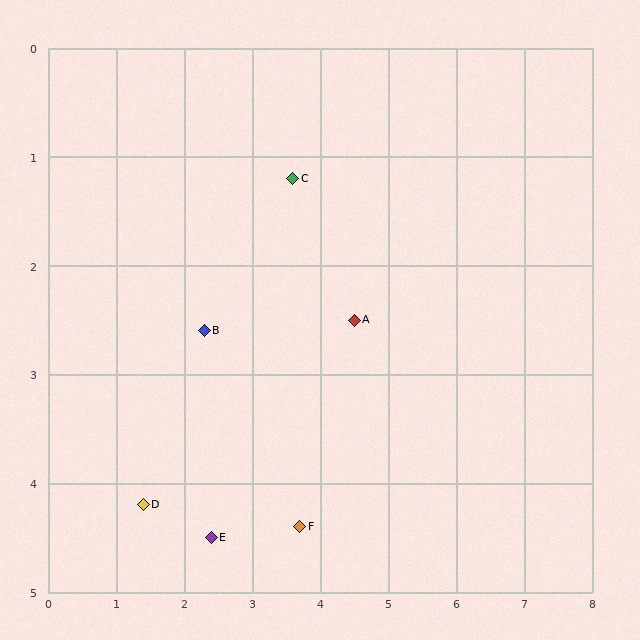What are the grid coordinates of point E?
Point E is at approximately (2.4, 4.5).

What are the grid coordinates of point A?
Point A is at approximately (4.5, 2.5).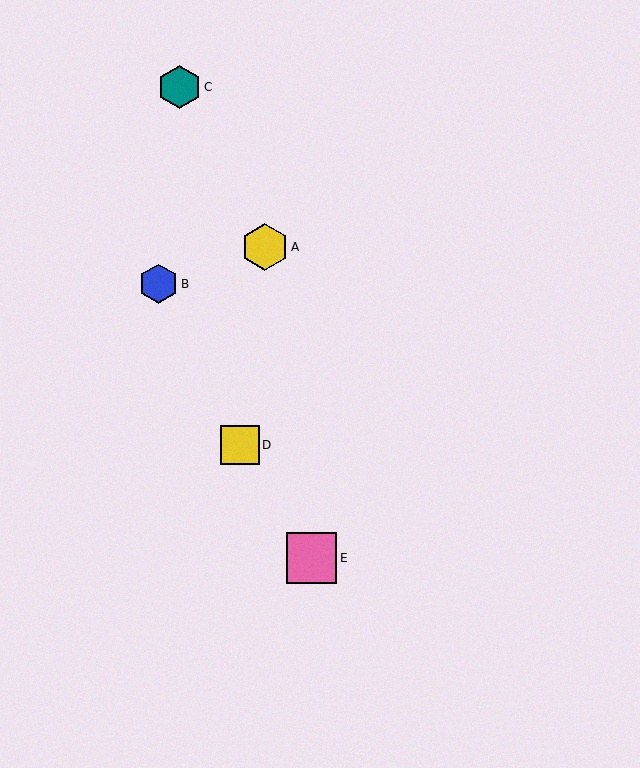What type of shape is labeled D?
Shape D is a yellow square.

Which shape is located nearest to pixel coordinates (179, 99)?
The teal hexagon (labeled C) at (179, 87) is nearest to that location.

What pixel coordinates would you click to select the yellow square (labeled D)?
Click at (240, 445) to select the yellow square D.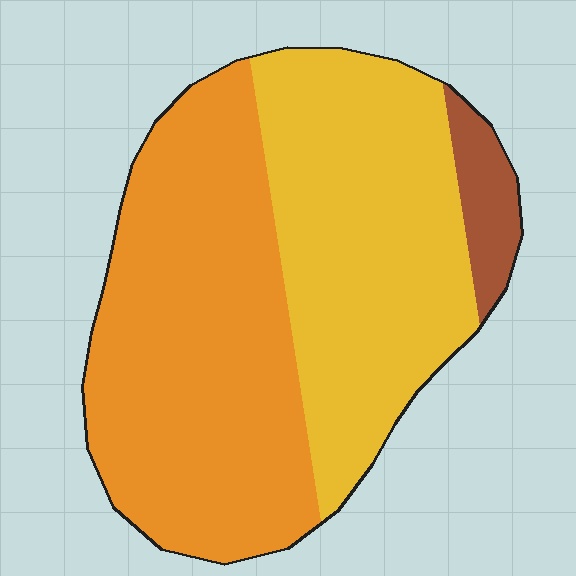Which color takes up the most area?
Orange, at roughly 50%.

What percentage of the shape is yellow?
Yellow covers about 45% of the shape.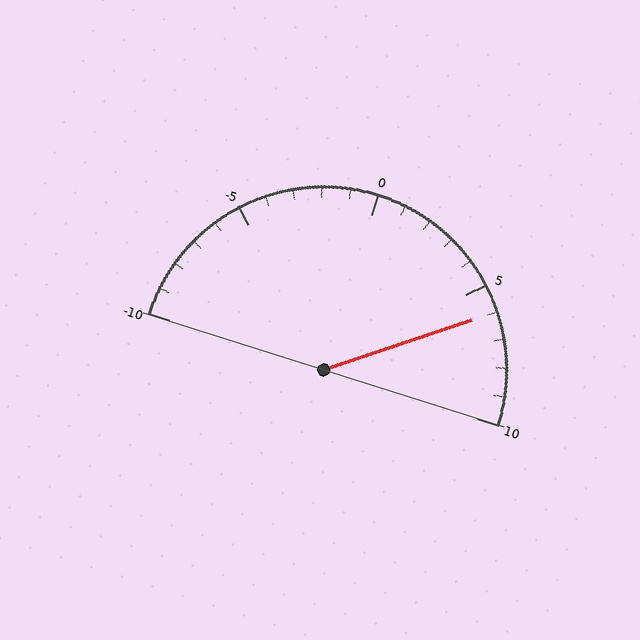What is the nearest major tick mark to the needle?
The nearest major tick mark is 5.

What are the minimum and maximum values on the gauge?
The gauge ranges from -10 to 10.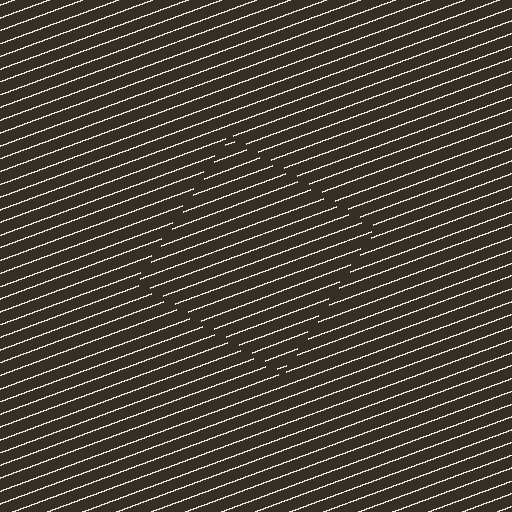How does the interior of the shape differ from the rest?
The interior of the shape contains the same grating, shifted by half a period — the contour is defined by the phase discontinuity where line-ends from the inner and outer gratings abut.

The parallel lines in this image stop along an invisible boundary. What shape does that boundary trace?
An illusory square. The interior of the shape contains the same grating, shifted by half a period — the contour is defined by the phase discontinuity where line-ends from the inner and outer gratings abut.